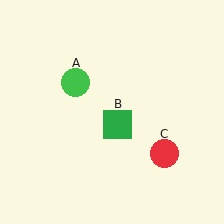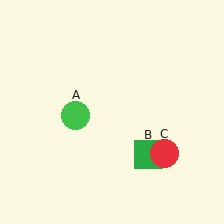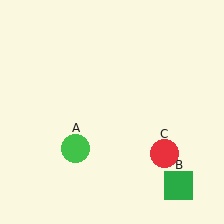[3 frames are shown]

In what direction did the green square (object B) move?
The green square (object B) moved down and to the right.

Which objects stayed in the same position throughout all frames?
Red circle (object C) remained stationary.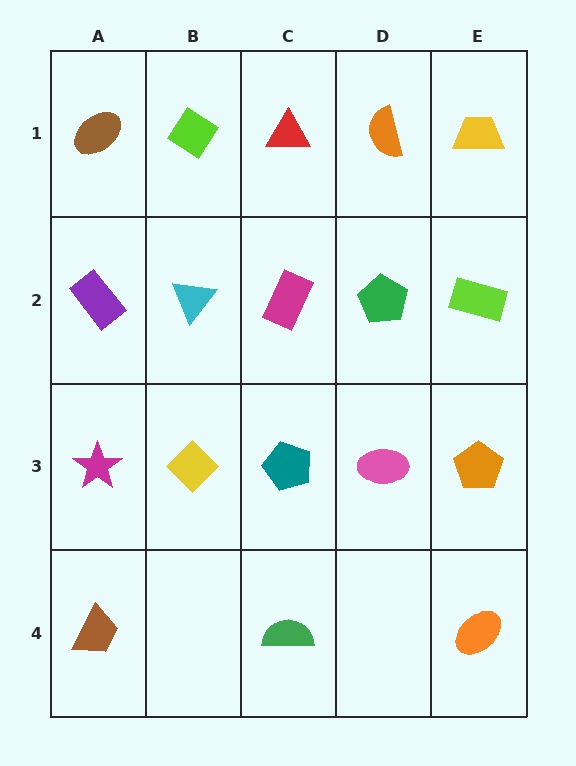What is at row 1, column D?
An orange semicircle.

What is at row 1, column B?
A lime diamond.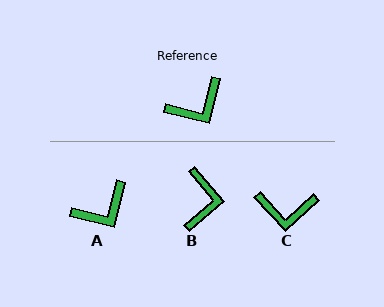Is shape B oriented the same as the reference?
No, it is off by about 54 degrees.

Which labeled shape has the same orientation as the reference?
A.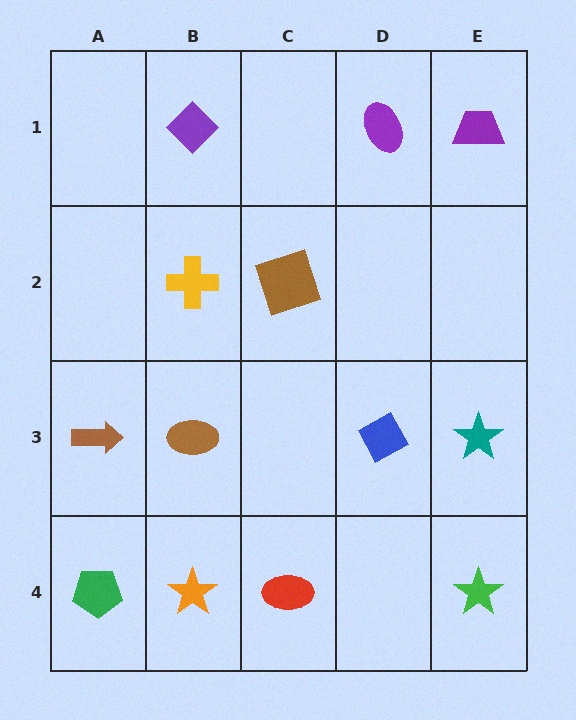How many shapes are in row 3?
4 shapes.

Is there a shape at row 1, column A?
No, that cell is empty.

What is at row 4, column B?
An orange star.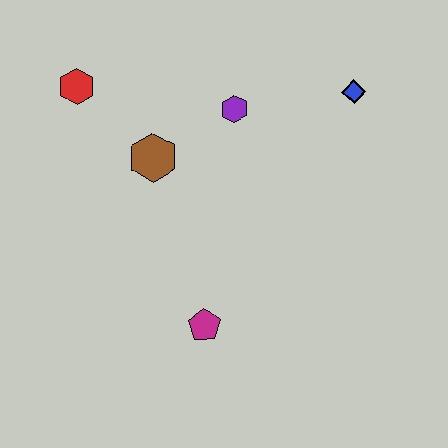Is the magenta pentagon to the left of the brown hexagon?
No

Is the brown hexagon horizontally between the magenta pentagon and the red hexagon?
Yes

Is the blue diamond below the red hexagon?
Yes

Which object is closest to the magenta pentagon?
The brown hexagon is closest to the magenta pentagon.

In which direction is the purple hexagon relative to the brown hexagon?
The purple hexagon is to the right of the brown hexagon.